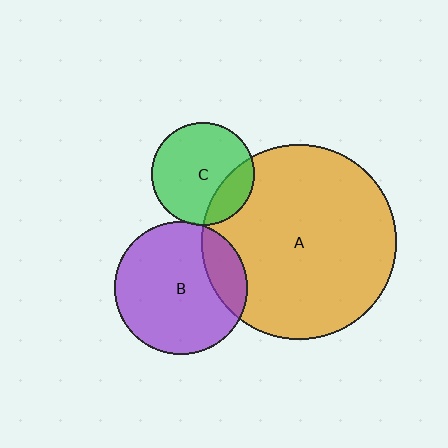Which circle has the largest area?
Circle A (orange).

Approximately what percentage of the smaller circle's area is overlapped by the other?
Approximately 20%.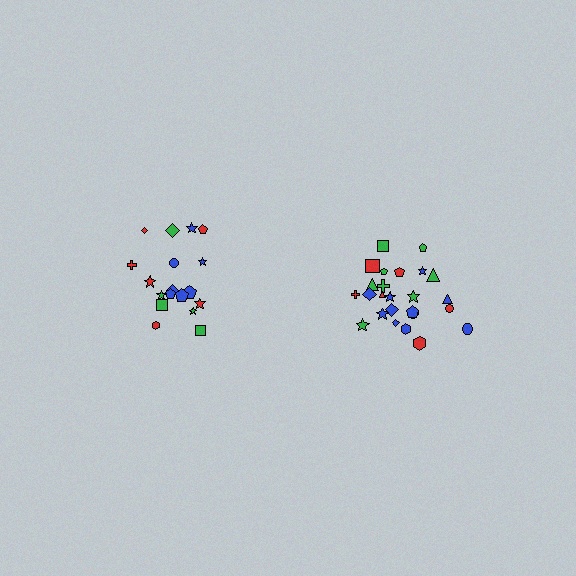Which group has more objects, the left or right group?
The right group.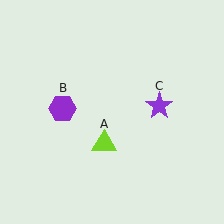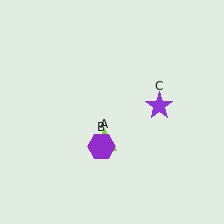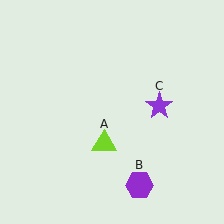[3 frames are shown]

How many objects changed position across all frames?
1 object changed position: purple hexagon (object B).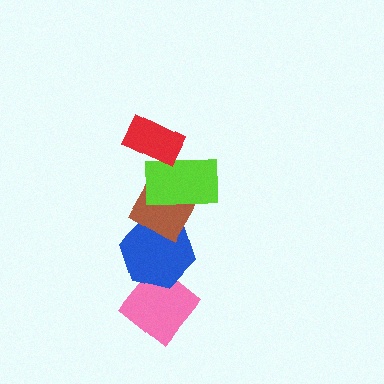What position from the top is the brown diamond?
The brown diamond is 3rd from the top.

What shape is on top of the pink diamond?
The blue hexagon is on top of the pink diamond.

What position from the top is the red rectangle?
The red rectangle is 1st from the top.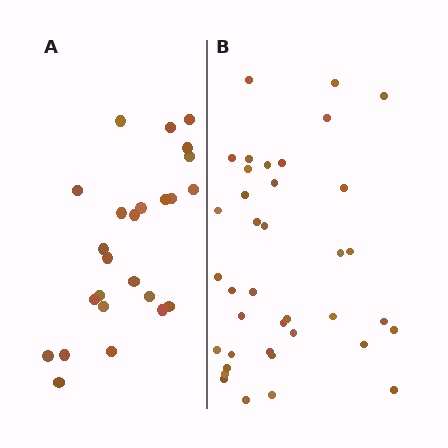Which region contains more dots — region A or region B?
Region B (the right region) has more dots.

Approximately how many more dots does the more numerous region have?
Region B has approximately 15 more dots than region A.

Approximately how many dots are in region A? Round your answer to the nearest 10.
About 20 dots. (The exact count is 25, which rounds to 20.)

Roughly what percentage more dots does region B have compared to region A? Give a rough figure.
About 50% more.